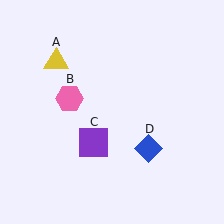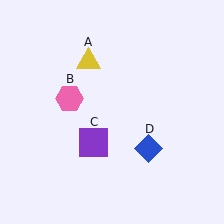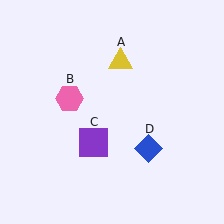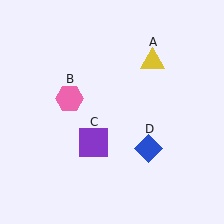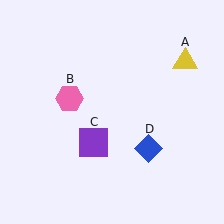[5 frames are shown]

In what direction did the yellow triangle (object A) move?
The yellow triangle (object A) moved right.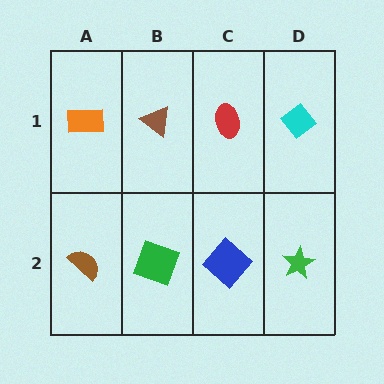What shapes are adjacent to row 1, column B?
A green square (row 2, column B), an orange rectangle (row 1, column A), a red ellipse (row 1, column C).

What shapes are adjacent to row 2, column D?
A cyan diamond (row 1, column D), a blue diamond (row 2, column C).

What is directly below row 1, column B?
A green square.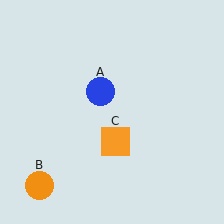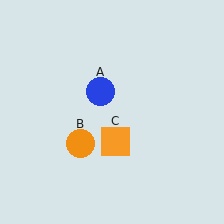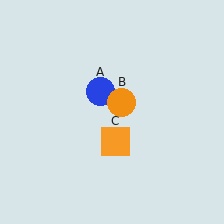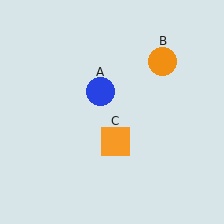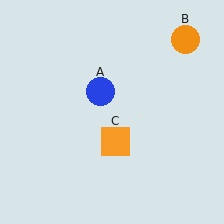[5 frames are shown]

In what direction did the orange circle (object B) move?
The orange circle (object B) moved up and to the right.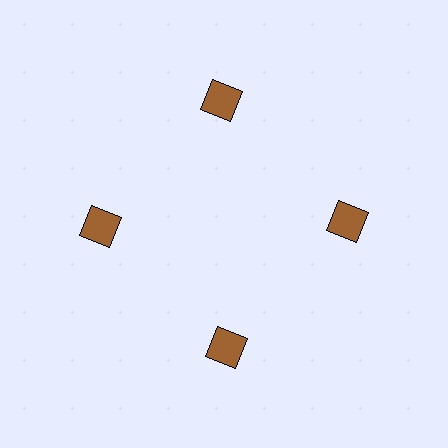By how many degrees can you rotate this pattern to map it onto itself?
The pattern maps onto itself every 90 degrees of rotation.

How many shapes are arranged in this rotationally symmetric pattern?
There are 4 shapes, arranged in 4 groups of 1.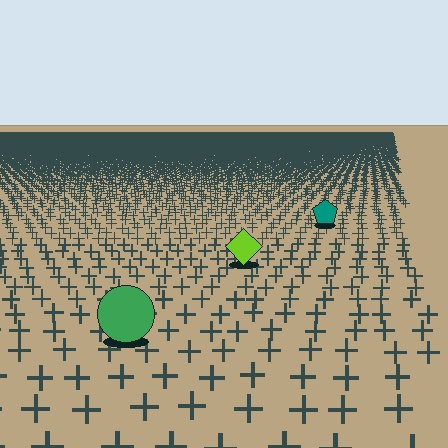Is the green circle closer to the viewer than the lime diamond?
Yes. The green circle is closer — you can tell from the texture gradient: the ground texture is coarser near it.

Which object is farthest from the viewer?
The teal pentagon is farthest from the viewer. It appears smaller and the ground texture around it is denser.